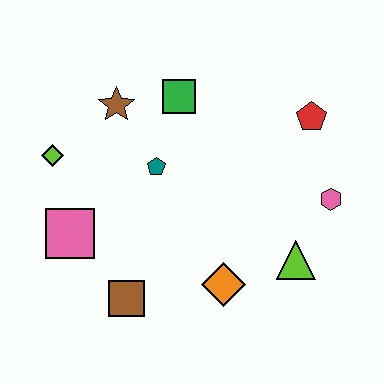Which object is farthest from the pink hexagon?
The lime diamond is farthest from the pink hexagon.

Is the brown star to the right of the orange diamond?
No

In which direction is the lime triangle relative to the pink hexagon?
The lime triangle is below the pink hexagon.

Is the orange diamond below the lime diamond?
Yes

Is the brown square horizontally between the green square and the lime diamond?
Yes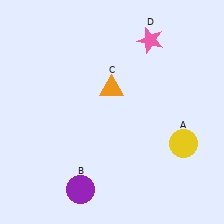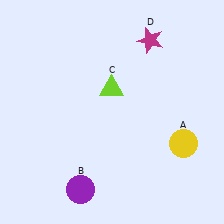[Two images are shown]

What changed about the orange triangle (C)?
In Image 1, C is orange. In Image 2, it changed to lime.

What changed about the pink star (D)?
In Image 1, D is pink. In Image 2, it changed to magenta.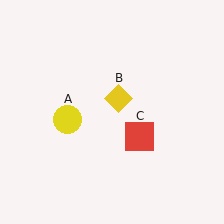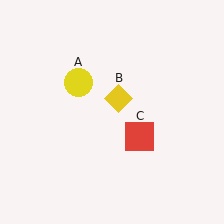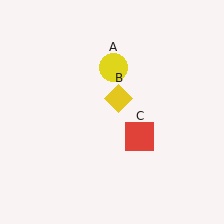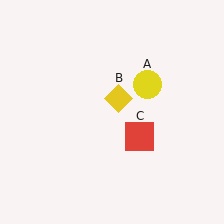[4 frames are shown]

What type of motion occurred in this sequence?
The yellow circle (object A) rotated clockwise around the center of the scene.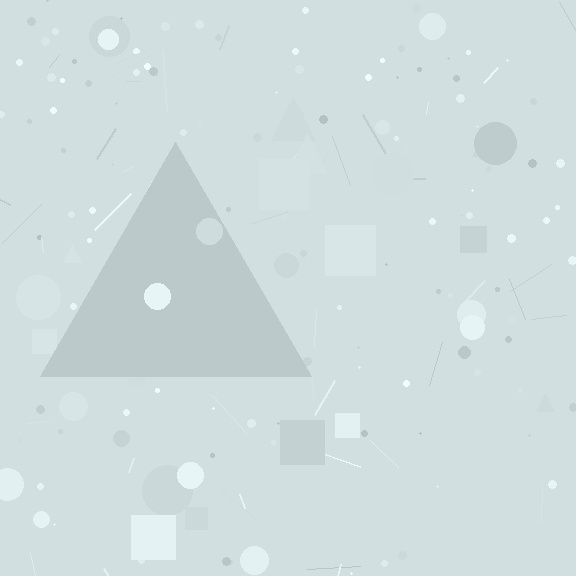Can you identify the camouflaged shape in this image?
The camouflaged shape is a triangle.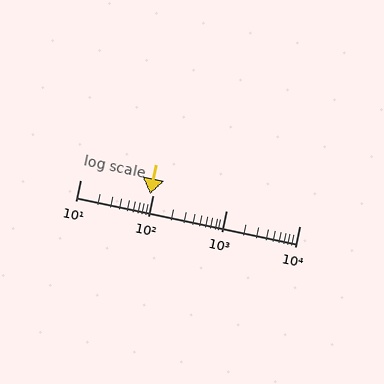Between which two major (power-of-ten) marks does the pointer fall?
The pointer is between 10 and 100.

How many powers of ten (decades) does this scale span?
The scale spans 3 decades, from 10 to 10000.